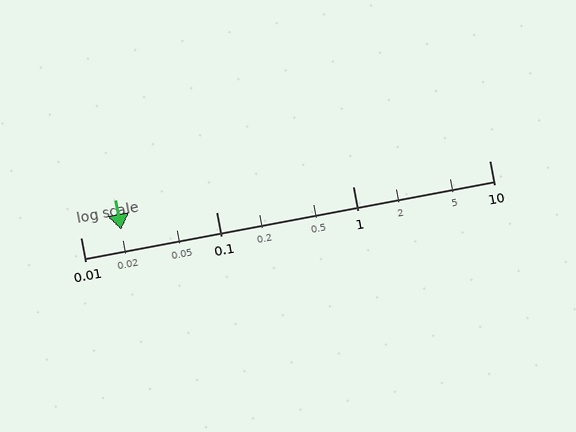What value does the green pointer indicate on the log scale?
The pointer indicates approximately 0.02.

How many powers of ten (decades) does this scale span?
The scale spans 3 decades, from 0.01 to 10.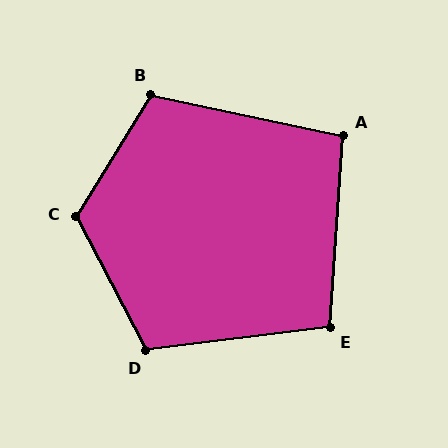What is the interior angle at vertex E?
Approximately 101 degrees (obtuse).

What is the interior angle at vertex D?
Approximately 111 degrees (obtuse).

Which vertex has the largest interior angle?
C, at approximately 121 degrees.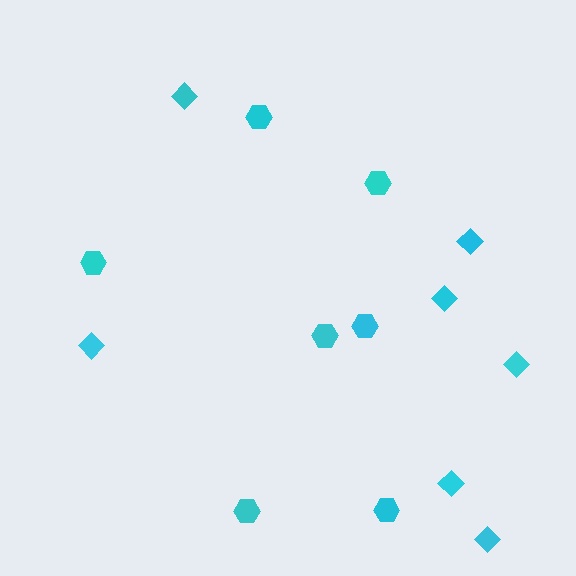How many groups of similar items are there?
There are 2 groups: one group of diamonds (7) and one group of hexagons (7).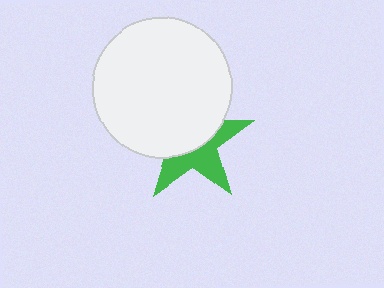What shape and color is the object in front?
The object in front is a white circle.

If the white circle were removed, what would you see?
You would see the complete green star.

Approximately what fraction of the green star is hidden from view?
Roughly 54% of the green star is hidden behind the white circle.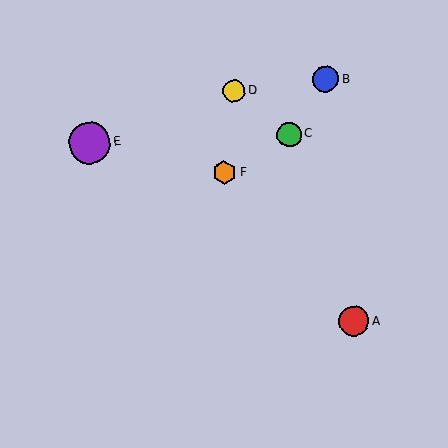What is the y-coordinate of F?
Object F is at y≈173.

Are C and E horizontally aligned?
Yes, both are at y≈135.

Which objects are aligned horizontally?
Objects C, E are aligned horizontally.